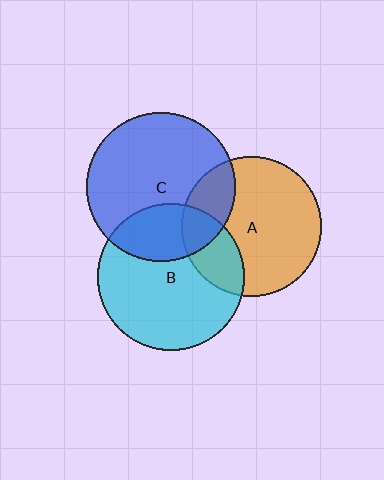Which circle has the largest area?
Circle C (blue).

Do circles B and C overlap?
Yes.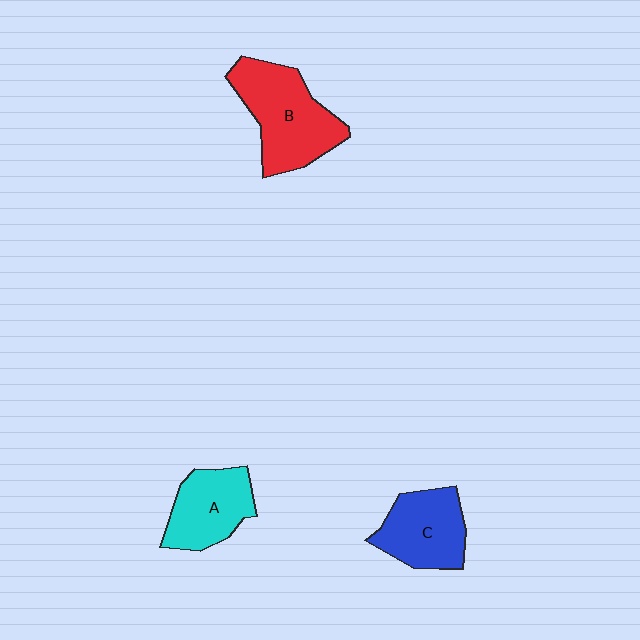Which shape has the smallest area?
Shape A (cyan).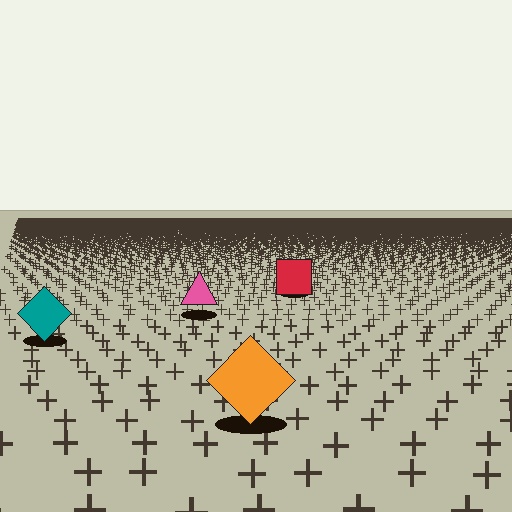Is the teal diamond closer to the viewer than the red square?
Yes. The teal diamond is closer — you can tell from the texture gradient: the ground texture is coarser near it.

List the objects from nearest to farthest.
From nearest to farthest: the orange diamond, the teal diamond, the pink triangle, the red square.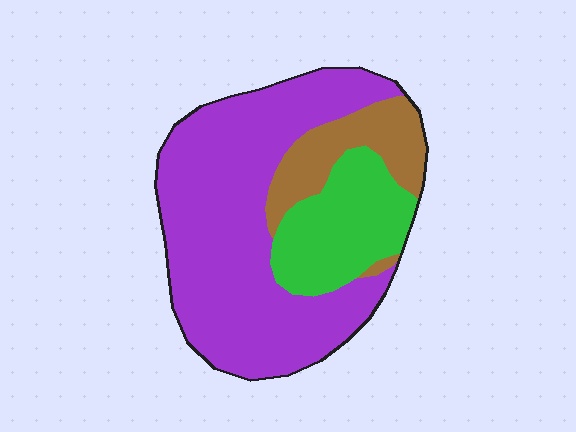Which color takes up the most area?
Purple, at roughly 65%.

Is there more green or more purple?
Purple.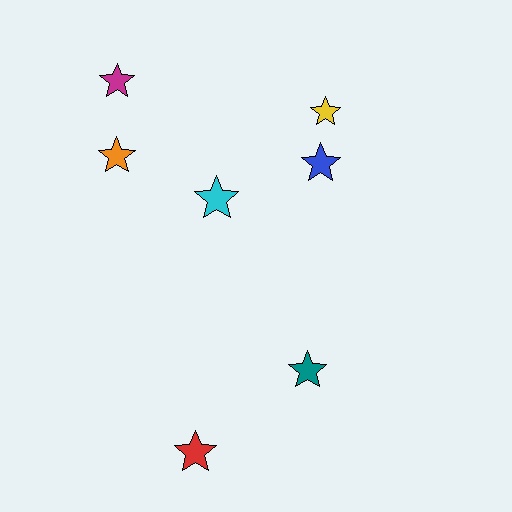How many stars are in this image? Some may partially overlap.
There are 7 stars.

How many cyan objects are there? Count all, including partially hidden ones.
There is 1 cyan object.